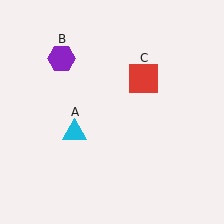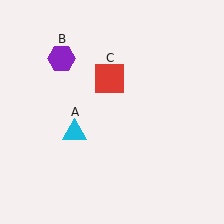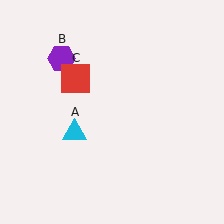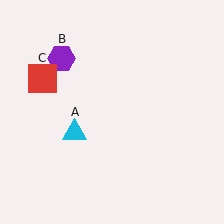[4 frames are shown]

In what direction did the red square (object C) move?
The red square (object C) moved left.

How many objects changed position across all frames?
1 object changed position: red square (object C).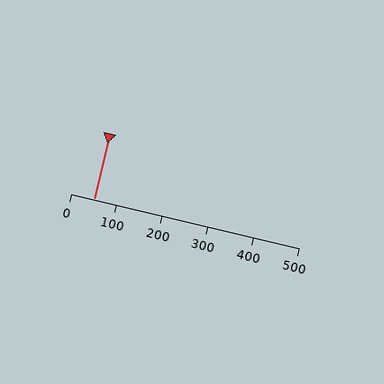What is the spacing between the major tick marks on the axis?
The major ticks are spaced 100 apart.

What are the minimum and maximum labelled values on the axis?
The axis runs from 0 to 500.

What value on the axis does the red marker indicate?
The marker indicates approximately 50.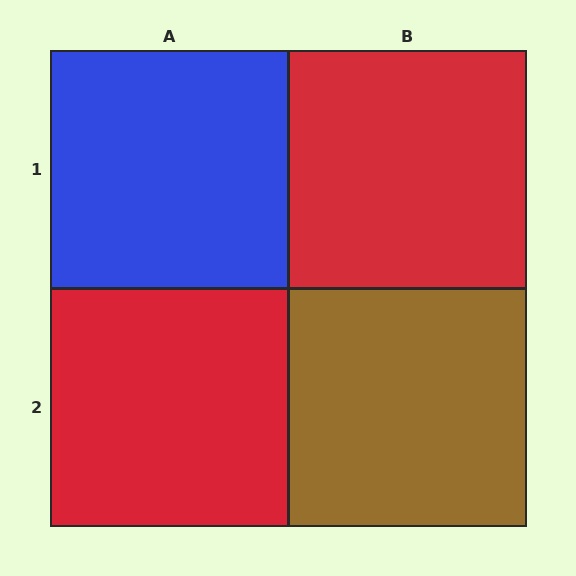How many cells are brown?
1 cell is brown.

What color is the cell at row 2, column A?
Red.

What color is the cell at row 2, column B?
Brown.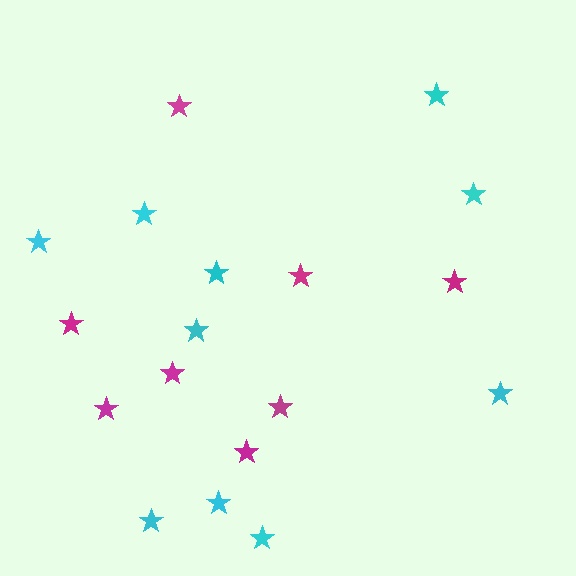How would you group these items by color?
There are 2 groups: one group of magenta stars (8) and one group of cyan stars (10).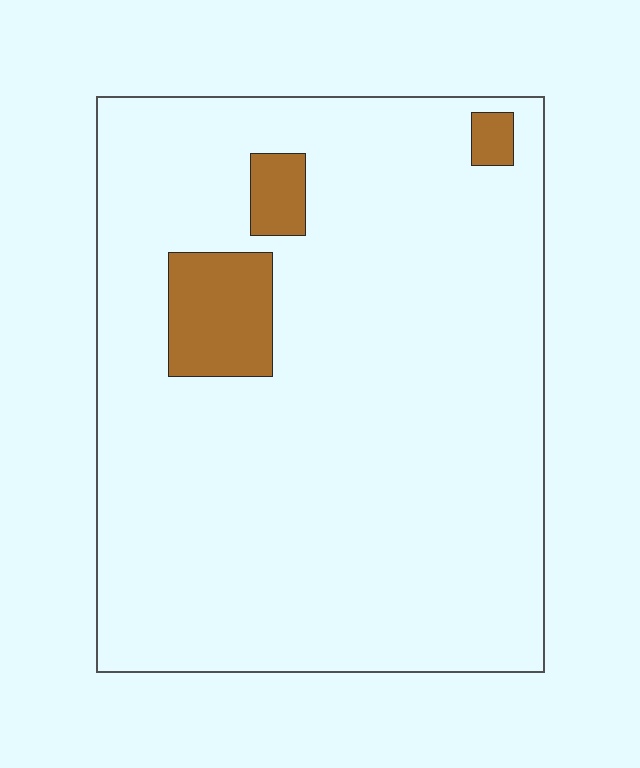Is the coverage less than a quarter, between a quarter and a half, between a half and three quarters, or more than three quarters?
Less than a quarter.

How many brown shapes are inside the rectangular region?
3.